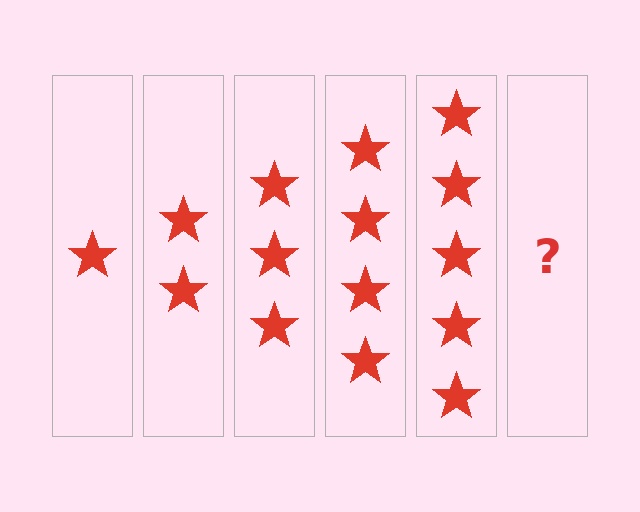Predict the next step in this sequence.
The next step is 6 stars.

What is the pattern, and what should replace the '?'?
The pattern is that each step adds one more star. The '?' should be 6 stars.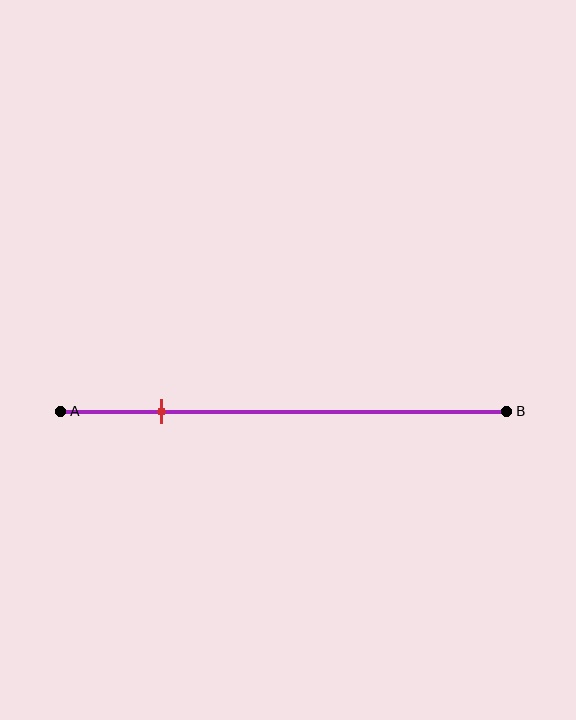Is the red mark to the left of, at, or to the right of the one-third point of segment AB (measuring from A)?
The red mark is to the left of the one-third point of segment AB.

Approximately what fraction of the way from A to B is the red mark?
The red mark is approximately 25% of the way from A to B.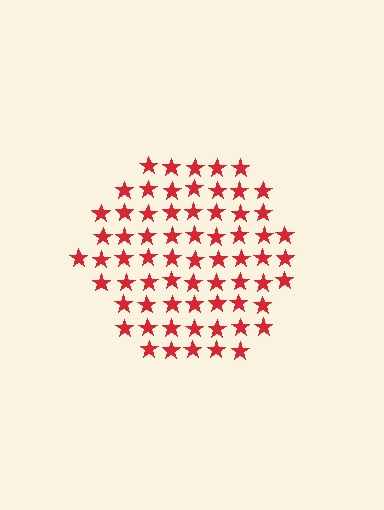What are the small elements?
The small elements are stars.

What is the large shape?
The large shape is a hexagon.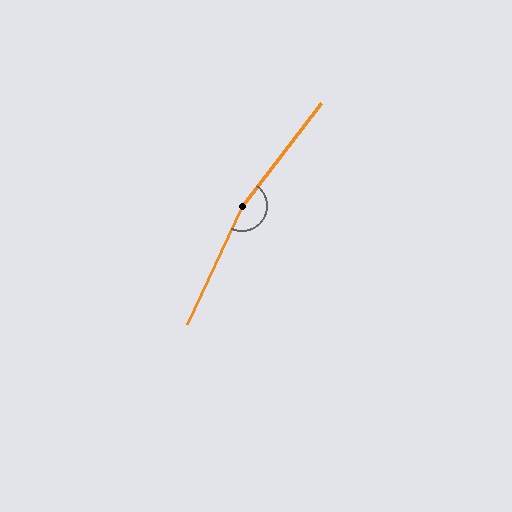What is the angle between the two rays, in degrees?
Approximately 167 degrees.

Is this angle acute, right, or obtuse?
It is obtuse.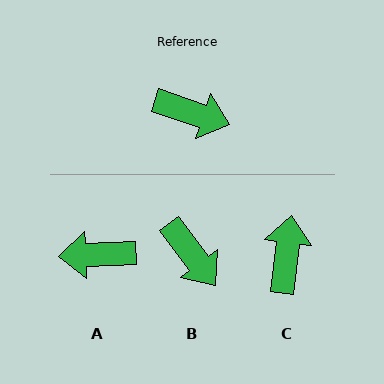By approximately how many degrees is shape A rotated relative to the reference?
Approximately 159 degrees clockwise.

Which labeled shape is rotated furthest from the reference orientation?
A, about 159 degrees away.